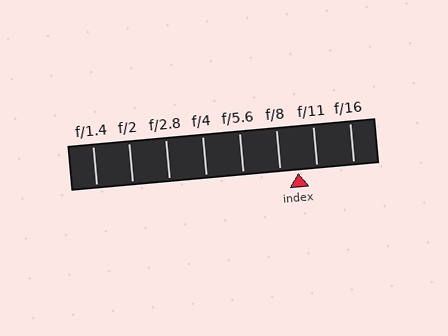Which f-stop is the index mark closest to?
The index mark is closest to f/11.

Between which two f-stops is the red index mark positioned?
The index mark is between f/8 and f/11.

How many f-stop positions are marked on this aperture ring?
There are 8 f-stop positions marked.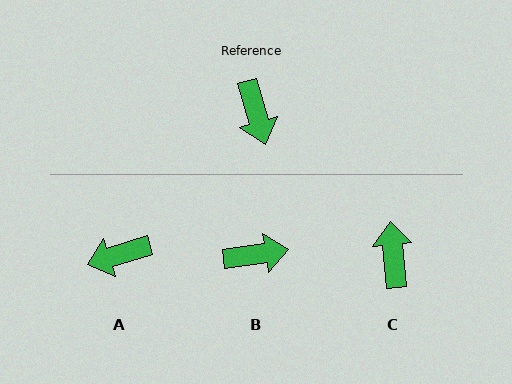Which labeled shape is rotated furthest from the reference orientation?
C, about 169 degrees away.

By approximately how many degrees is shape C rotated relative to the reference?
Approximately 169 degrees counter-clockwise.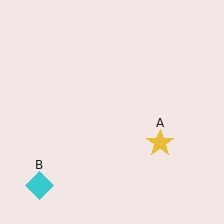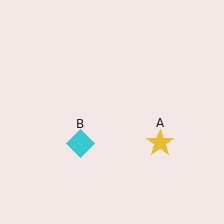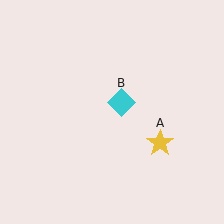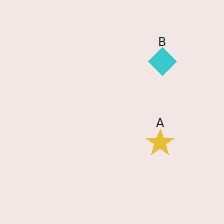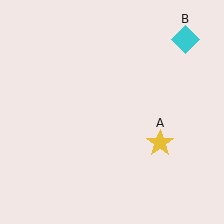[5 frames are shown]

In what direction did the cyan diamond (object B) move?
The cyan diamond (object B) moved up and to the right.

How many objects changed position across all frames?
1 object changed position: cyan diamond (object B).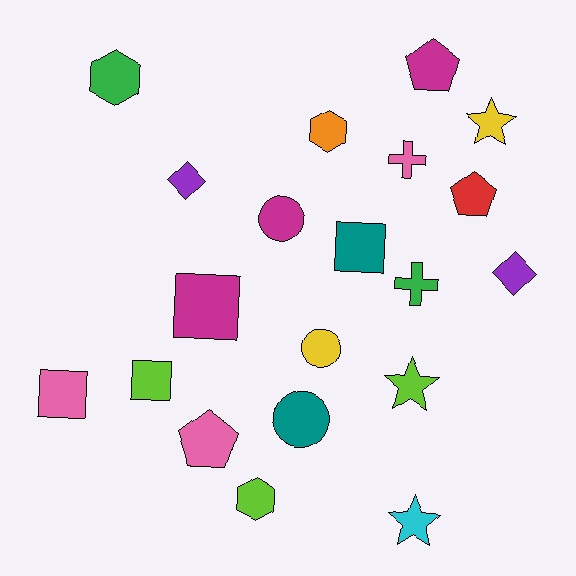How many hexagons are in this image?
There are 3 hexagons.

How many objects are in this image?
There are 20 objects.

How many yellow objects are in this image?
There are 2 yellow objects.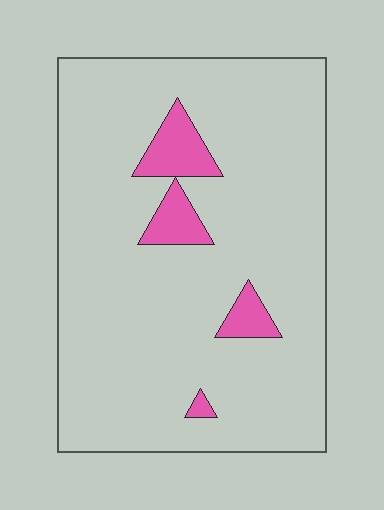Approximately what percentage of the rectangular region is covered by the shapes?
Approximately 10%.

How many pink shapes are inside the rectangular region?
4.